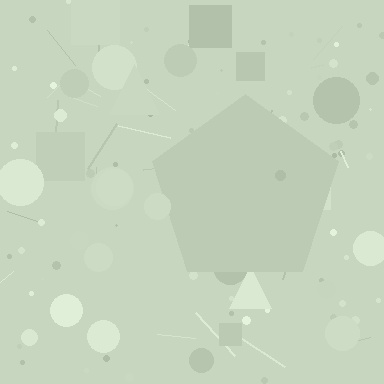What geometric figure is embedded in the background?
A pentagon is embedded in the background.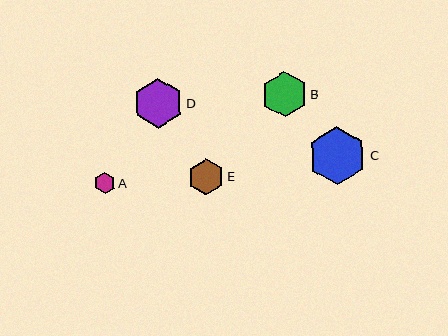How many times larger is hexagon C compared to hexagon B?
Hexagon C is approximately 1.3 times the size of hexagon B.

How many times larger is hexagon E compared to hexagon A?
Hexagon E is approximately 1.7 times the size of hexagon A.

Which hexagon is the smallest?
Hexagon A is the smallest with a size of approximately 20 pixels.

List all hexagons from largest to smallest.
From largest to smallest: C, D, B, E, A.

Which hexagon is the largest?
Hexagon C is the largest with a size of approximately 58 pixels.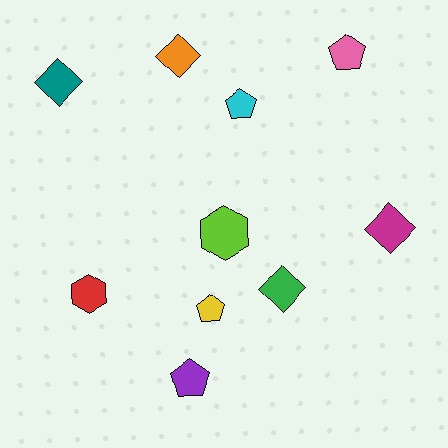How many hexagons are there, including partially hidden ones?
There are 2 hexagons.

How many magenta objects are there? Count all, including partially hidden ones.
There is 1 magenta object.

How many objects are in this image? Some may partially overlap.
There are 10 objects.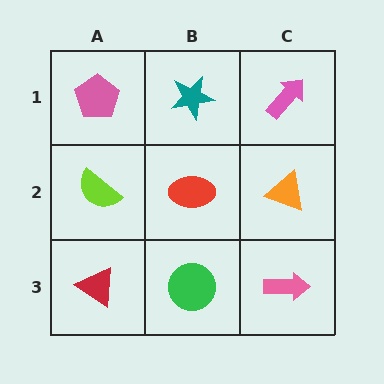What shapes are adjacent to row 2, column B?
A teal star (row 1, column B), a green circle (row 3, column B), a lime semicircle (row 2, column A), an orange triangle (row 2, column C).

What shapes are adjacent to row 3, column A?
A lime semicircle (row 2, column A), a green circle (row 3, column B).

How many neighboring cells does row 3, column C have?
2.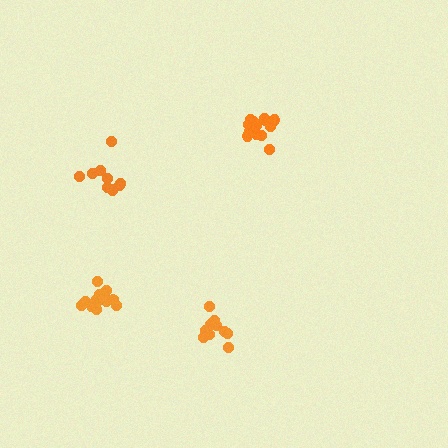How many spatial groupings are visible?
There are 4 spatial groupings.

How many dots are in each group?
Group 1: 10 dots, Group 2: 15 dots, Group 3: 10 dots, Group 4: 16 dots (51 total).